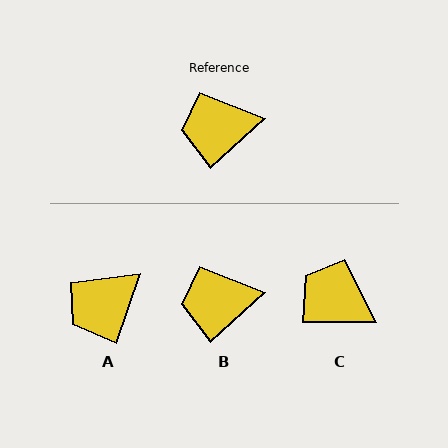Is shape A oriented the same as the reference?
No, it is off by about 28 degrees.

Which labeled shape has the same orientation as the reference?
B.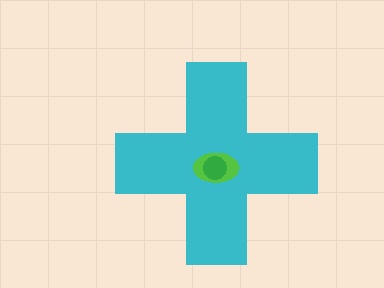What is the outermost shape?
The cyan cross.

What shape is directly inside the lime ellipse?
The green circle.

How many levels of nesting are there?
3.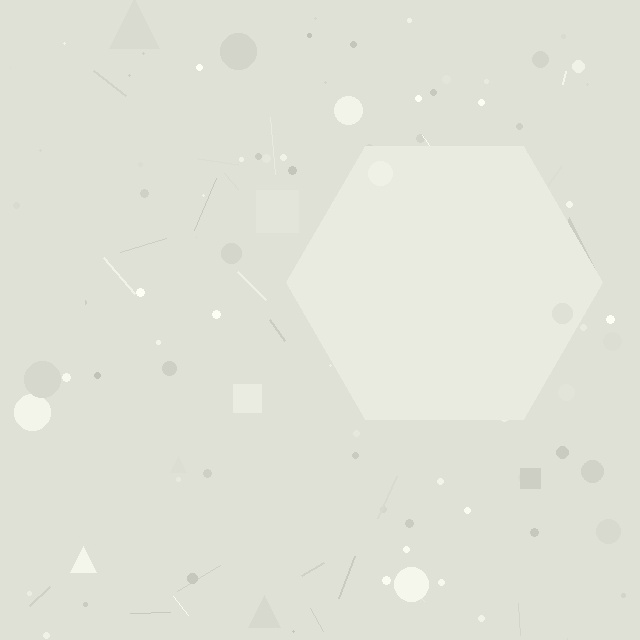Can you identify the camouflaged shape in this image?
The camouflaged shape is a hexagon.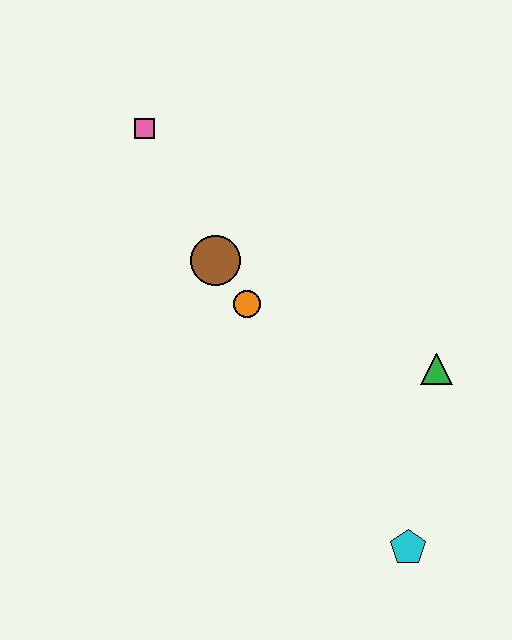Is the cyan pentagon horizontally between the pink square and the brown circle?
No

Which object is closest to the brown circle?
The orange circle is closest to the brown circle.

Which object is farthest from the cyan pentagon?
The pink square is farthest from the cyan pentagon.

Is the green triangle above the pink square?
No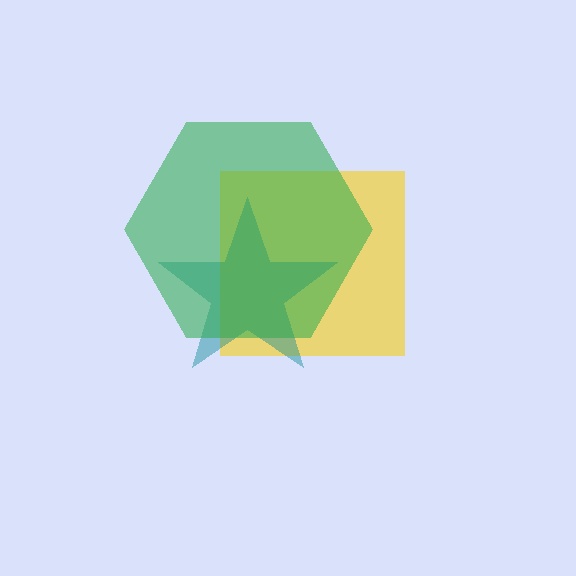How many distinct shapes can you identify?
There are 3 distinct shapes: a yellow square, a teal star, a green hexagon.